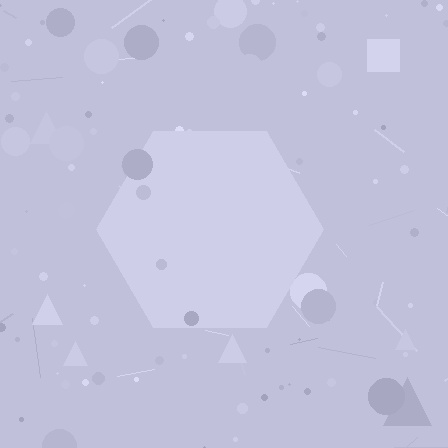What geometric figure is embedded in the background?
A hexagon is embedded in the background.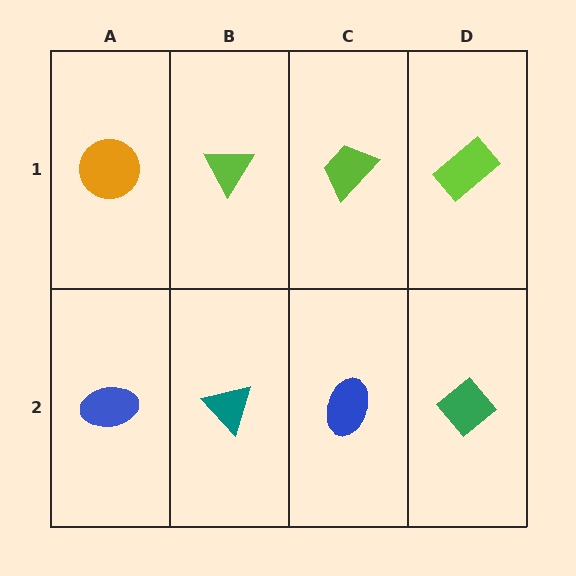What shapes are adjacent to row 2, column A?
An orange circle (row 1, column A), a teal triangle (row 2, column B).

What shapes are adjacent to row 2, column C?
A lime trapezoid (row 1, column C), a teal triangle (row 2, column B), a green diamond (row 2, column D).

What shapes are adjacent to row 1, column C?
A blue ellipse (row 2, column C), a lime triangle (row 1, column B), a lime rectangle (row 1, column D).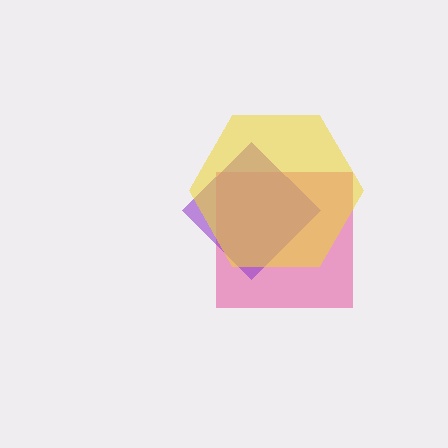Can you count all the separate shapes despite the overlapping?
Yes, there are 3 separate shapes.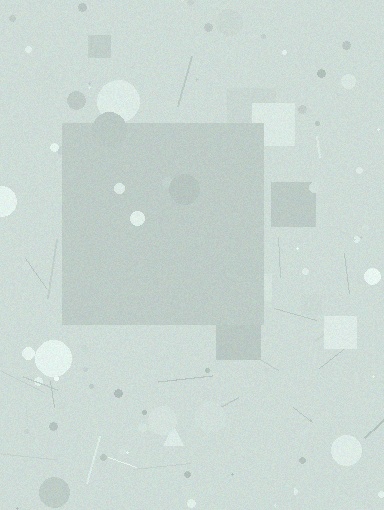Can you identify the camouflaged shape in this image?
The camouflaged shape is a square.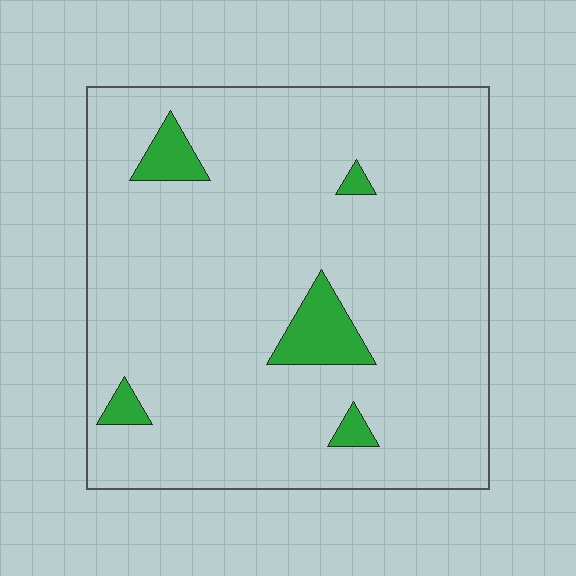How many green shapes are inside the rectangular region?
5.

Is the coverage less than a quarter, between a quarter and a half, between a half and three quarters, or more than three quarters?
Less than a quarter.